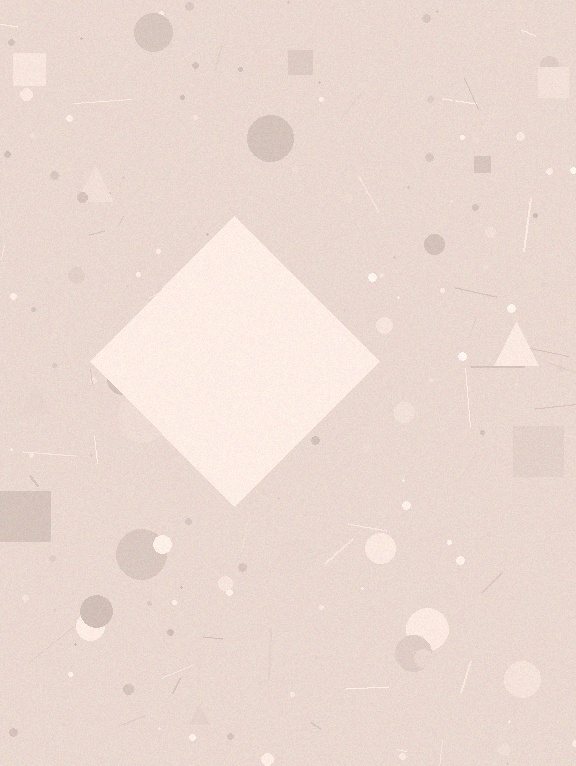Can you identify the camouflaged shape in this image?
The camouflaged shape is a diamond.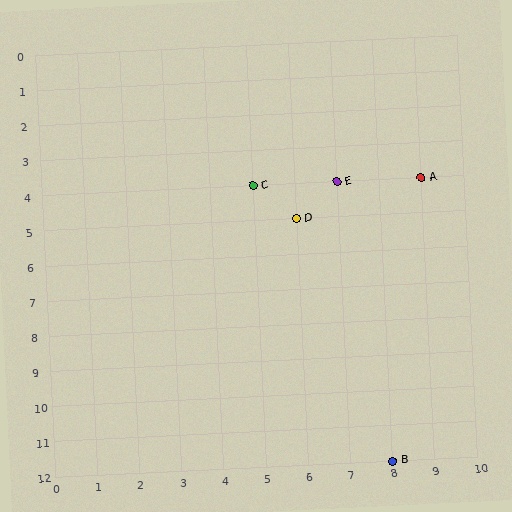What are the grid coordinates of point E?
Point E is at grid coordinates (7, 4).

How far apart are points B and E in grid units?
Points B and E are 1 column and 8 rows apart (about 8.1 grid units diagonally).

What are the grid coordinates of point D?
Point D is at grid coordinates (6, 5).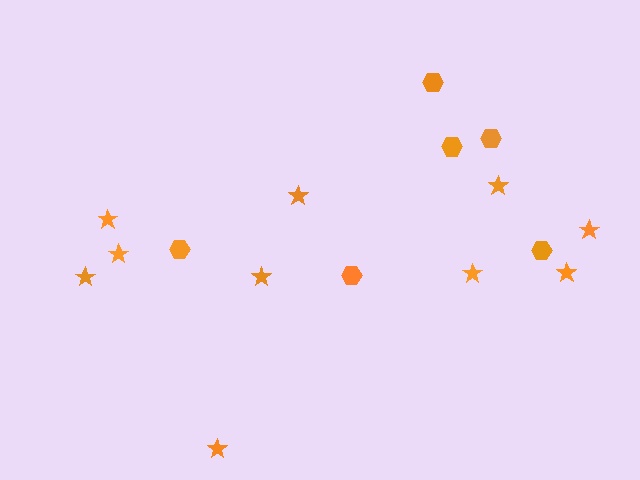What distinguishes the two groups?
There are 2 groups: one group of hexagons (6) and one group of stars (10).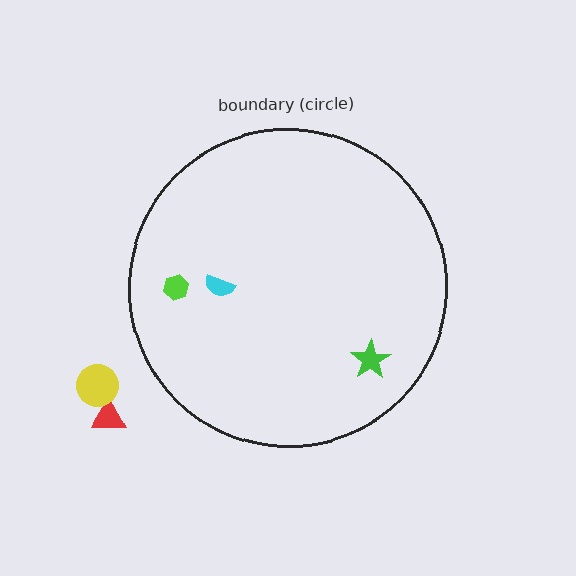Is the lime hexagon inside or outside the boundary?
Inside.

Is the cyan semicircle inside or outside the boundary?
Inside.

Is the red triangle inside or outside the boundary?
Outside.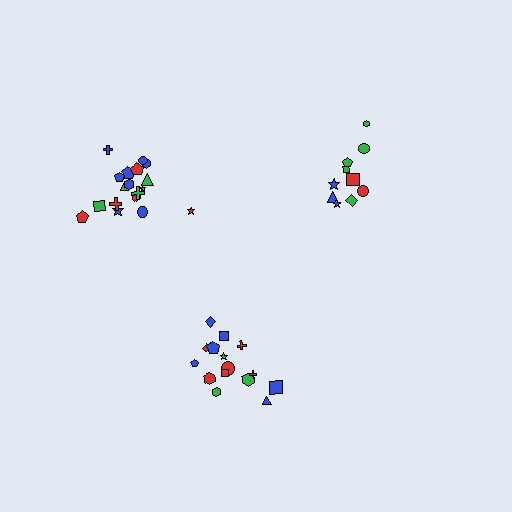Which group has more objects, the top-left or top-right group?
The top-left group.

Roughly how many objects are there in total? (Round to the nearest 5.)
Roughly 45 objects in total.